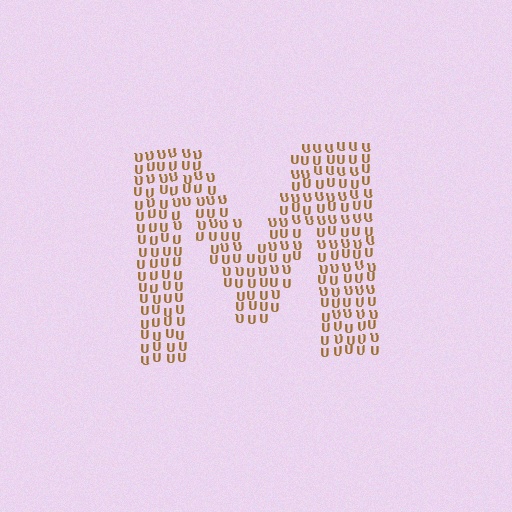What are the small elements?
The small elements are letter U's.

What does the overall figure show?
The overall figure shows the letter M.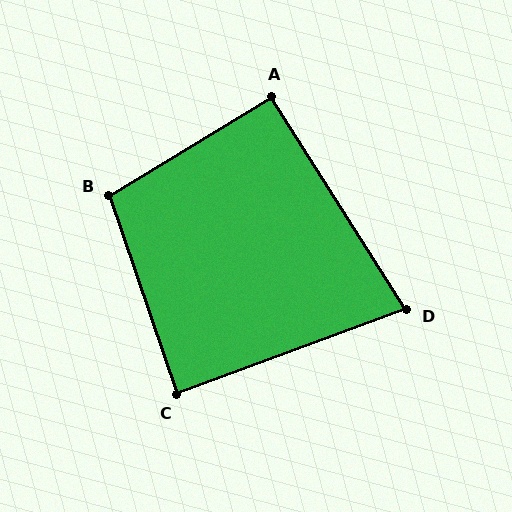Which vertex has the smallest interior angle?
D, at approximately 78 degrees.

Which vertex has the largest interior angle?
B, at approximately 102 degrees.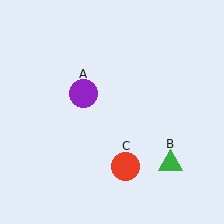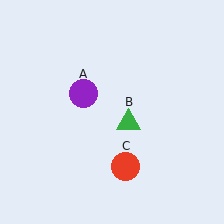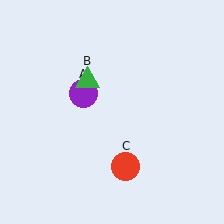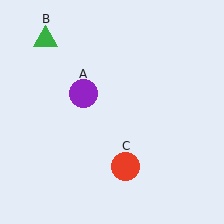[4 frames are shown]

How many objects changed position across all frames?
1 object changed position: green triangle (object B).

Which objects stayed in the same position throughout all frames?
Purple circle (object A) and red circle (object C) remained stationary.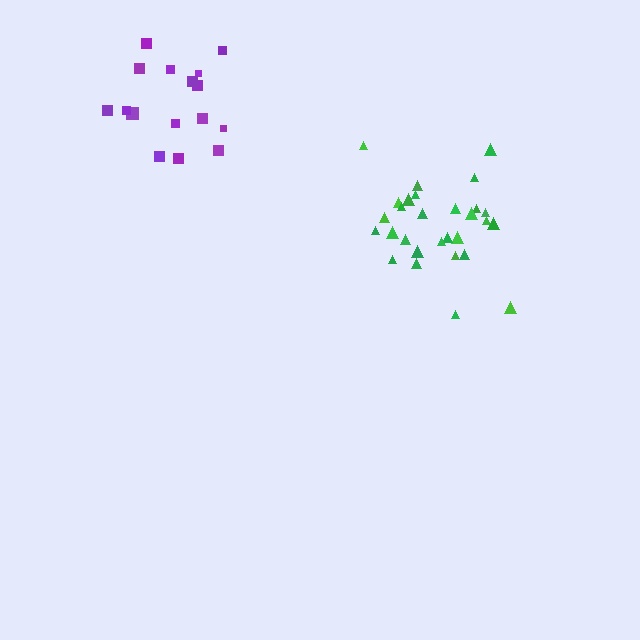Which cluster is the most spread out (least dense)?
Purple.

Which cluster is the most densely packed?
Green.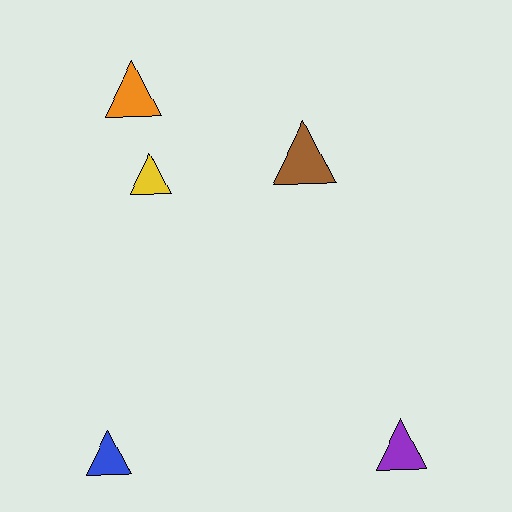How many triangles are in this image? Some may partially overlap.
There are 5 triangles.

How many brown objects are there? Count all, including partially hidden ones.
There is 1 brown object.